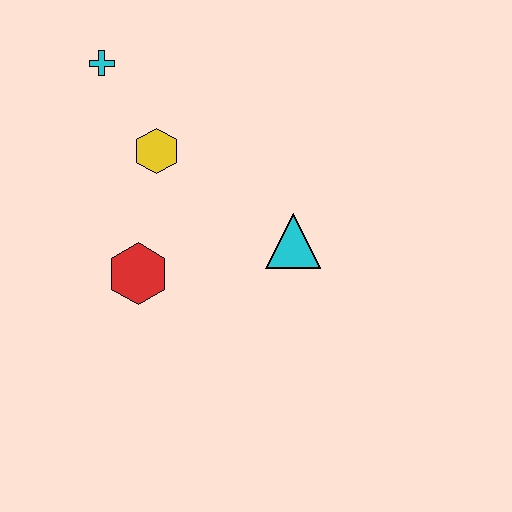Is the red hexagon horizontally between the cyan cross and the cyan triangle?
Yes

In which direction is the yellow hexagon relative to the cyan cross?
The yellow hexagon is below the cyan cross.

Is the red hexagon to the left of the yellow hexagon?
Yes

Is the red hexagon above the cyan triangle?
No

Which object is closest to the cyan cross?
The yellow hexagon is closest to the cyan cross.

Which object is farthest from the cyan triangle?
The cyan cross is farthest from the cyan triangle.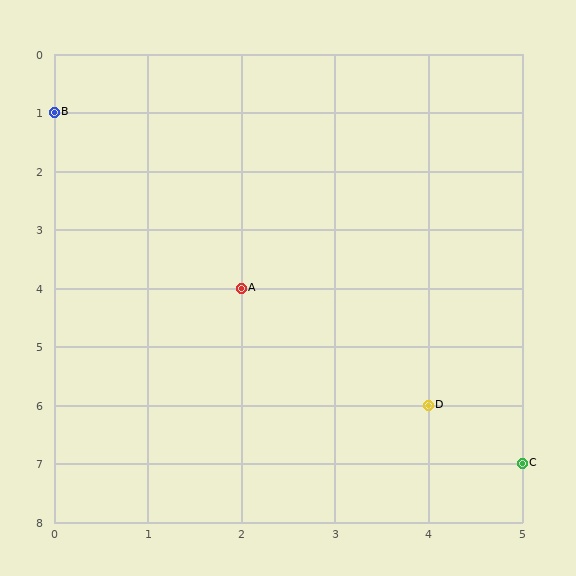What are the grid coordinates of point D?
Point D is at grid coordinates (4, 6).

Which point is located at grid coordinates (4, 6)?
Point D is at (4, 6).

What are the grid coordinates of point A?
Point A is at grid coordinates (2, 4).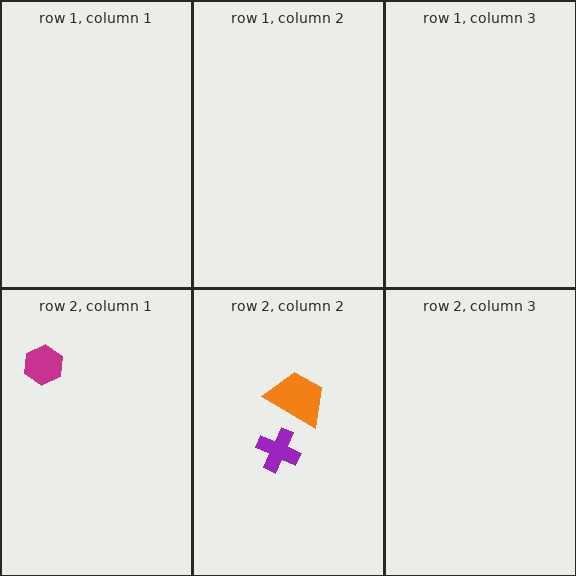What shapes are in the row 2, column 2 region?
The purple cross, the orange trapezoid.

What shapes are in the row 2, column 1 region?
The magenta hexagon.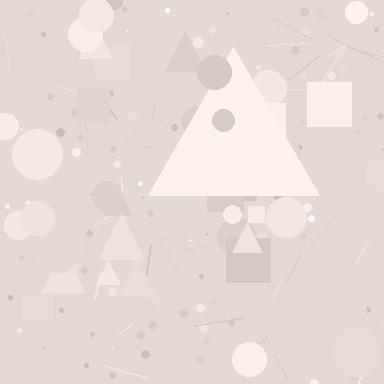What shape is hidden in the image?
A triangle is hidden in the image.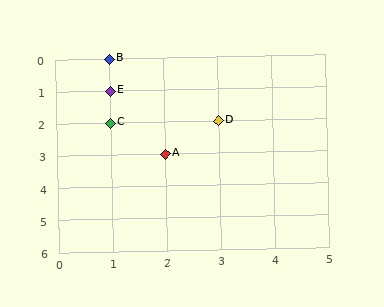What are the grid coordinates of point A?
Point A is at grid coordinates (2, 3).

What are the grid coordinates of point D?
Point D is at grid coordinates (3, 2).